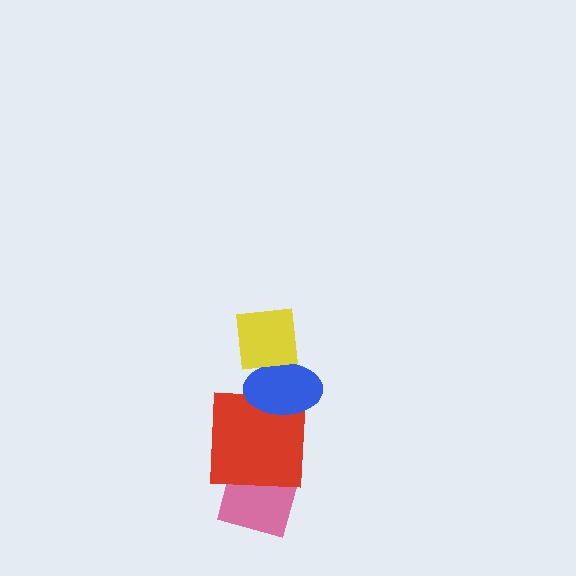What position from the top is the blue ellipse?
The blue ellipse is 2nd from the top.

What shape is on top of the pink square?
The red square is on top of the pink square.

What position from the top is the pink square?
The pink square is 4th from the top.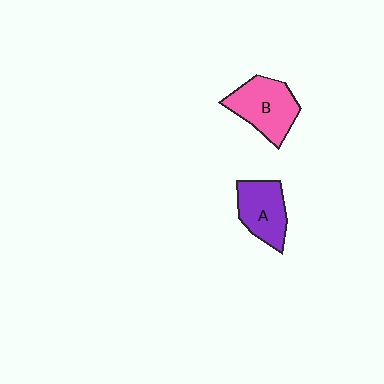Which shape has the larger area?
Shape B (pink).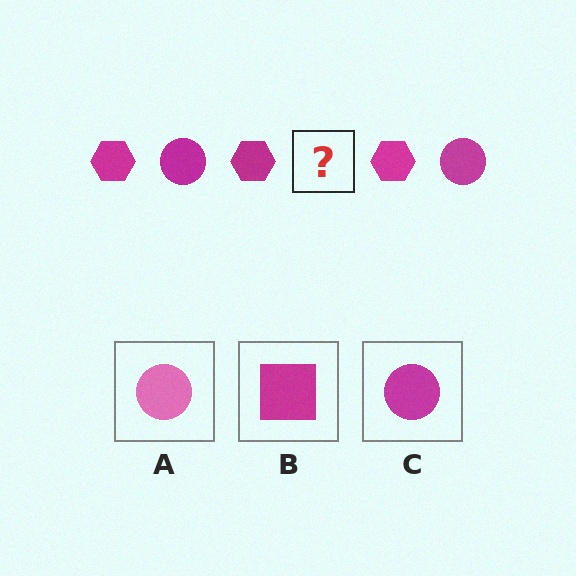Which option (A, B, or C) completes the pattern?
C.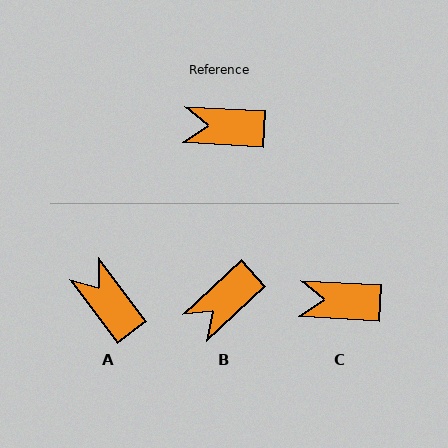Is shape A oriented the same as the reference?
No, it is off by about 50 degrees.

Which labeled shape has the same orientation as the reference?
C.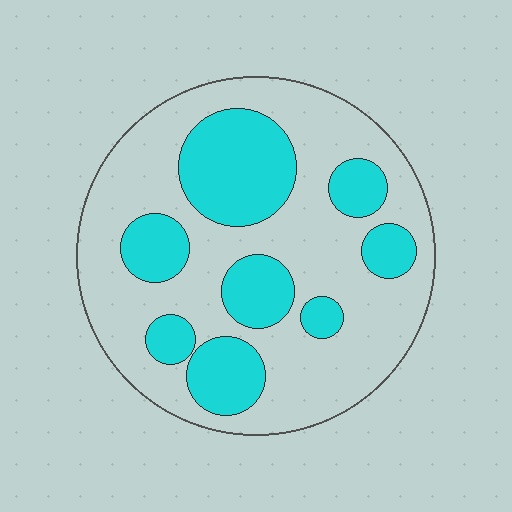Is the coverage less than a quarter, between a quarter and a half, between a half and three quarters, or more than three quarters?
Between a quarter and a half.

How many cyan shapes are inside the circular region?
8.